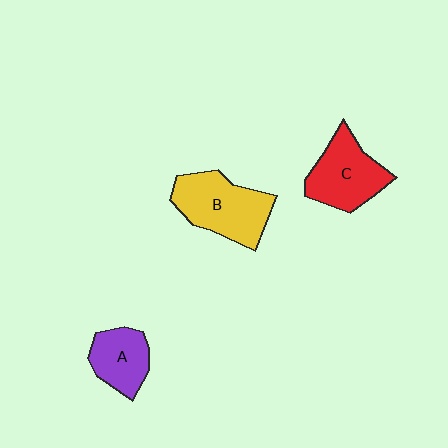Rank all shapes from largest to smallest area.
From largest to smallest: B (yellow), C (red), A (purple).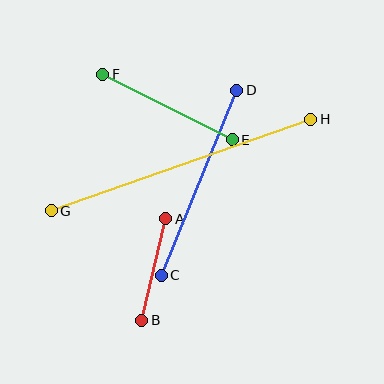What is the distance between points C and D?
The distance is approximately 200 pixels.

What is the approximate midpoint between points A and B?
The midpoint is at approximately (154, 270) pixels.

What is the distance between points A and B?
The distance is approximately 104 pixels.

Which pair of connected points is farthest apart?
Points G and H are farthest apart.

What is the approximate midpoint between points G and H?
The midpoint is at approximately (181, 165) pixels.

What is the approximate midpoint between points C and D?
The midpoint is at approximately (199, 183) pixels.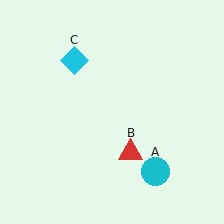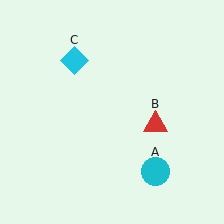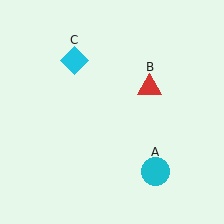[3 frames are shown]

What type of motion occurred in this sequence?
The red triangle (object B) rotated counterclockwise around the center of the scene.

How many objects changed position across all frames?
1 object changed position: red triangle (object B).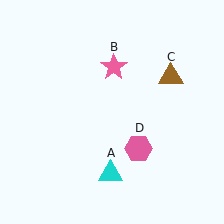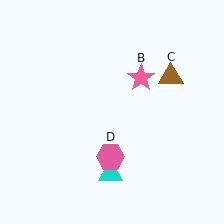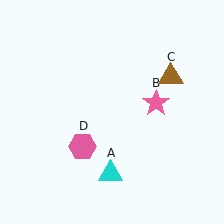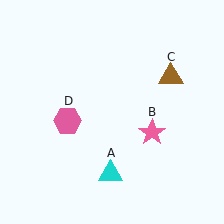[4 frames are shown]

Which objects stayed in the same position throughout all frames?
Cyan triangle (object A) and brown triangle (object C) remained stationary.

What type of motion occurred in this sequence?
The pink star (object B), pink hexagon (object D) rotated clockwise around the center of the scene.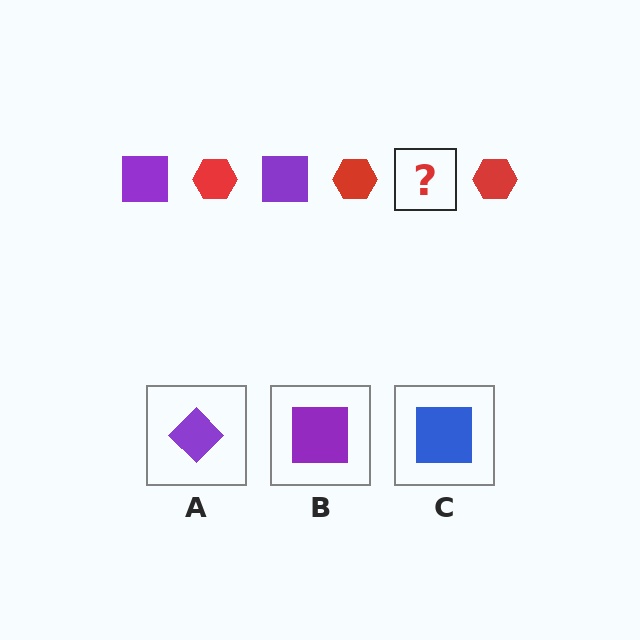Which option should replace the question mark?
Option B.